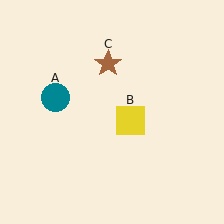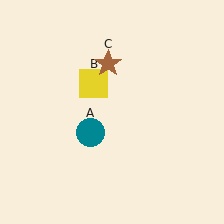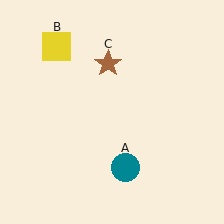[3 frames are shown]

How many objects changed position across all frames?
2 objects changed position: teal circle (object A), yellow square (object B).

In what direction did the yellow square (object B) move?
The yellow square (object B) moved up and to the left.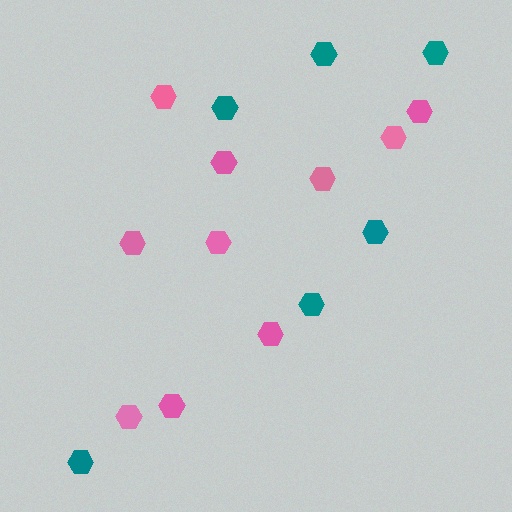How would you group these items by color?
There are 2 groups: one group of pink hexagons (10) and one group of teal hexagons (6).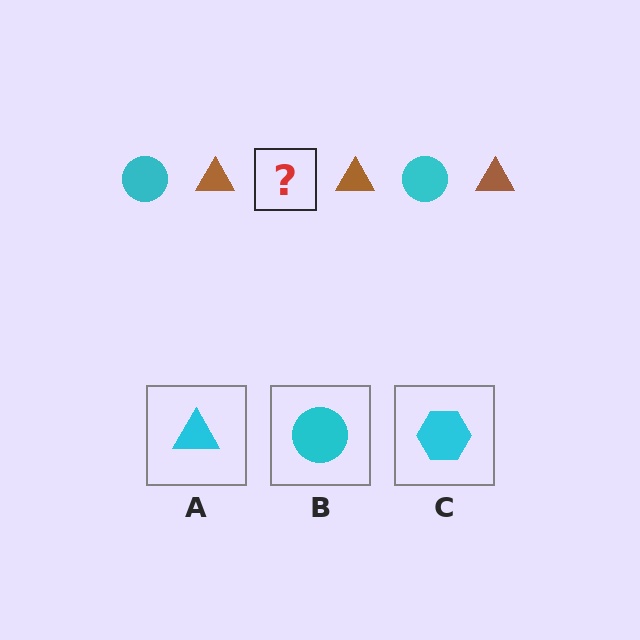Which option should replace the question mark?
Option B.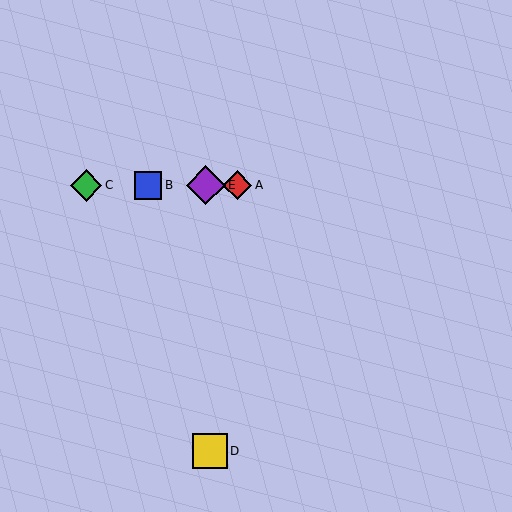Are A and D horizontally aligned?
No, A is at y≈185 and D is at y≈451.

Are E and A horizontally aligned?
Yes, both are at y≈185.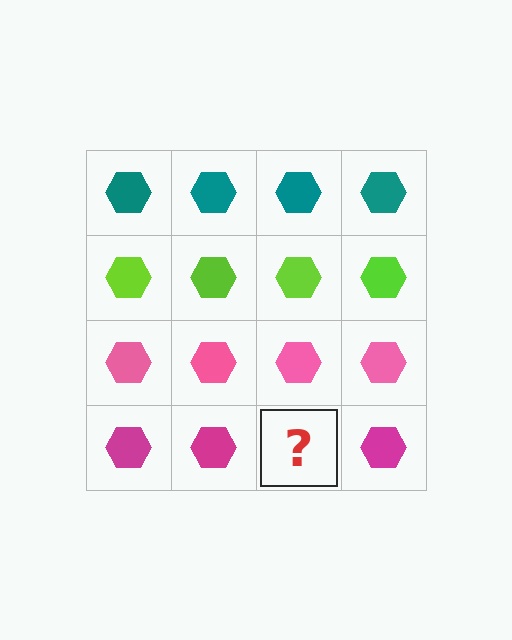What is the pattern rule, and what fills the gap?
The rule is that each row has a consistent color. The gap should be filled with a magenta hexagon.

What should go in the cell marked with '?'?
The missing cell should contain a magenta hexagon.